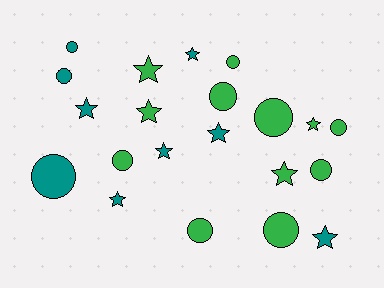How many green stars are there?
There are 4 green stars.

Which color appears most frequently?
Green, with 12 objects.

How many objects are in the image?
There are 21 objects.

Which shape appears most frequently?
Circle, with 11 objects.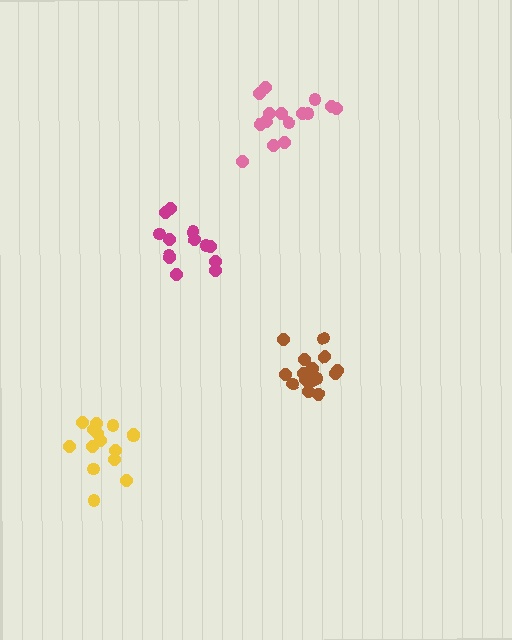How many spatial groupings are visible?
There are 4 spatial groupings.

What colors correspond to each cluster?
The clusters are colored: magenta, brown, pink, yellow.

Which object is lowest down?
The yellow cluster is bottommost.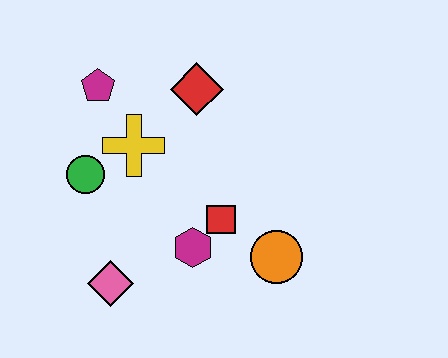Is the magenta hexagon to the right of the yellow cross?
Yes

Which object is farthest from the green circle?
The orange circle is farthest from the green circle.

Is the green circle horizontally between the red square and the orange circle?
No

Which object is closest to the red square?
The magenta hexagon is closest to the red square.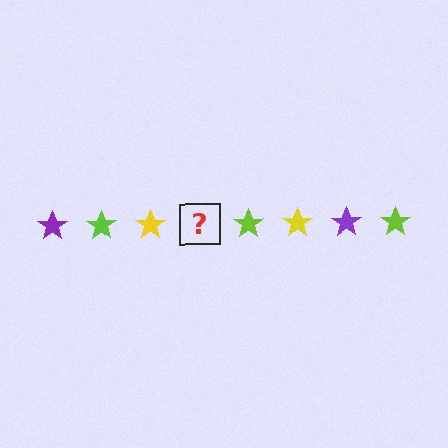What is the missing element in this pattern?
The missing element is a purple star.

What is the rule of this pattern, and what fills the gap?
The rule is that the pattern cycles through purple, lime, yellow stars. The gap should be filled with a purple star.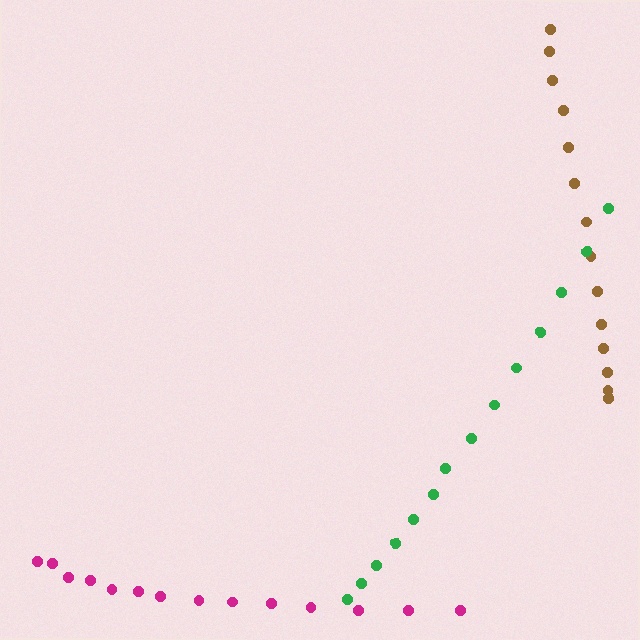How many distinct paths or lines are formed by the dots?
There are 3 distinct paths.